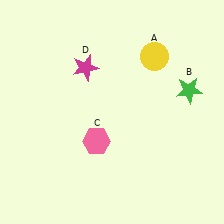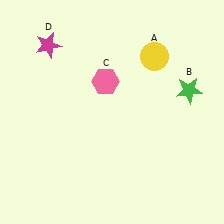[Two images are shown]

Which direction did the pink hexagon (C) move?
The pink hexagon (C) moved up.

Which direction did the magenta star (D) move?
The magenta star (D) moved left.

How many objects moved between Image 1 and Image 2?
2 objects moved between the two images.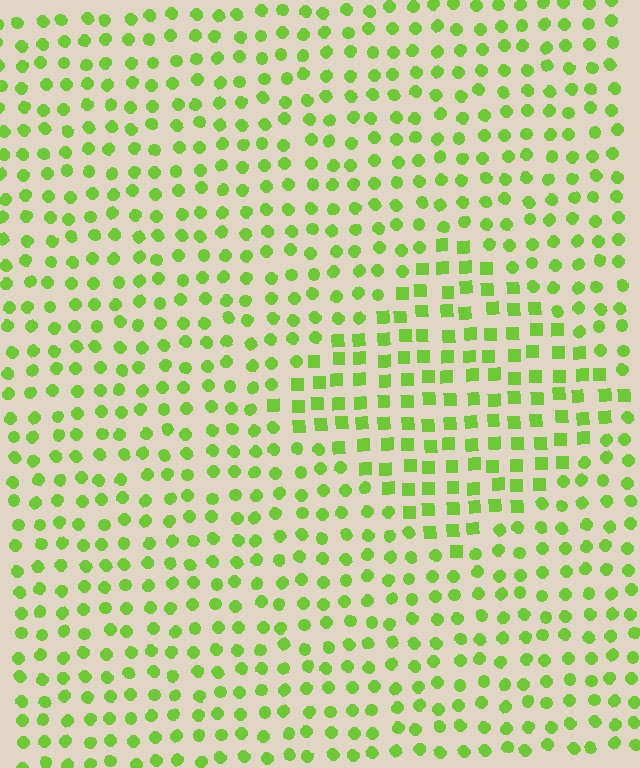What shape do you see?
I see a diamond.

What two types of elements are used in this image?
The image uses squares inside the diamond region and circles outside it.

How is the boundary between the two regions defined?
The boundary is defined by a change in element shape: squares inside vs. circles outside. All elements share the same color and spacing.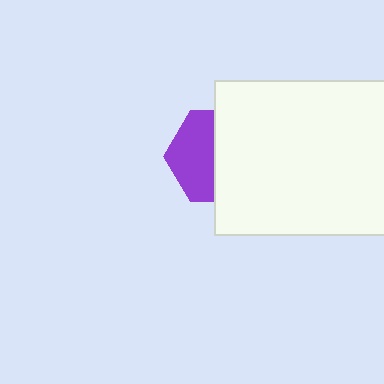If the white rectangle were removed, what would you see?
You would see the complete purple hexagon.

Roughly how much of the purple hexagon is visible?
About half of it is visible (roughly 46%).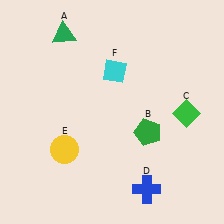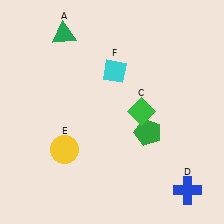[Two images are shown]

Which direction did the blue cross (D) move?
The blue cross (D) moved right.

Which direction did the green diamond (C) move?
The green diamond (C) moved left.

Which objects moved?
The objects that moved are: the green diamond (C), the blue cross (D).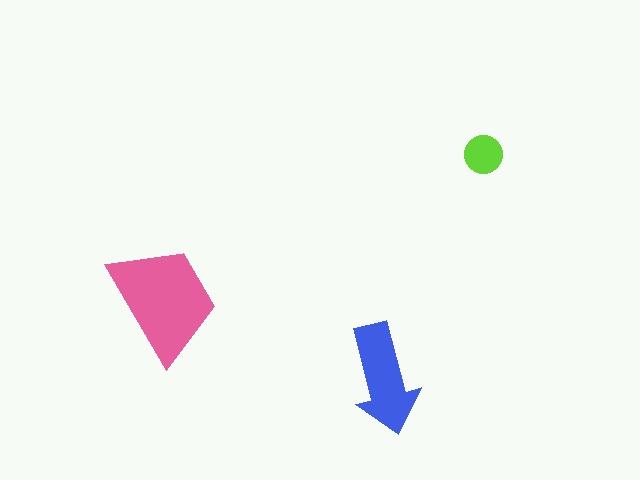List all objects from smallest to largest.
The lime circle, the blue arrow, the pink trapezoid.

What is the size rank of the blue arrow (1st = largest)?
2nd.